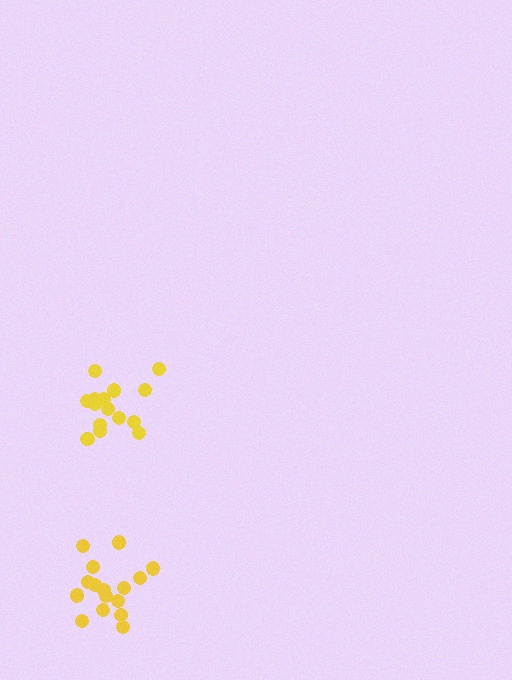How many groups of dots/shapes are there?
There are 2 groups.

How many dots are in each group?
Group 1: 16 dots, Group 2: 15 dots (31 total).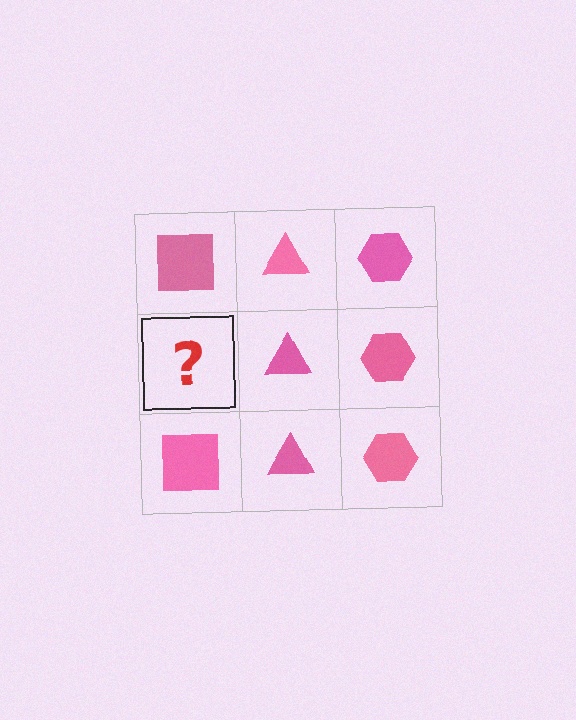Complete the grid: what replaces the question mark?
The question mark should be replaced with a pink square.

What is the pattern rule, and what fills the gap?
The rule is that each column has a consistent shape. The gap should be filled with a pink square.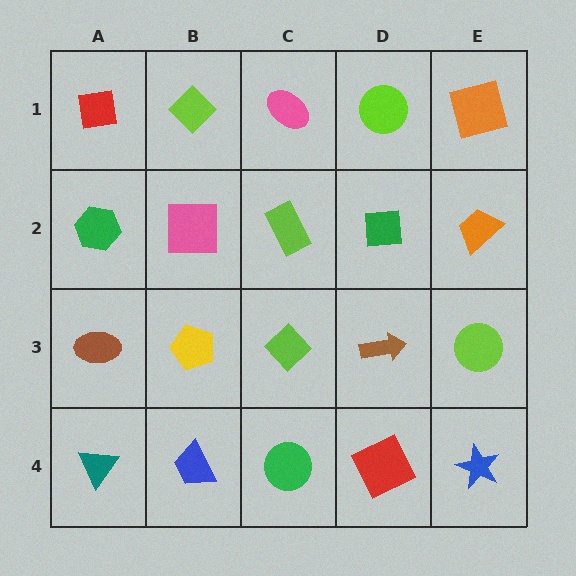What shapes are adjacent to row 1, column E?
An orange trapezoid (row 2, column E), a lime circle (row 1, column D).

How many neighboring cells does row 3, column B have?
4.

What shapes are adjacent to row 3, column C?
A lime rectangle (row 2, column C), a green circle (row 4, column C), a yellow pentagon (row 3, column B), a brown arrow (row 3, column D).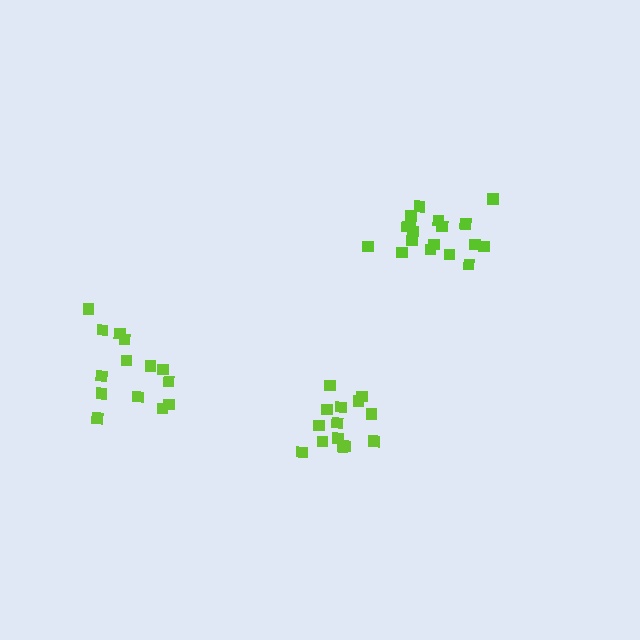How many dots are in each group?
Group 1: 18 dots, Group 2: 15 dots, Group 3: 14 dots (47 total).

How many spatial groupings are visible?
There are 3 spatial groupings.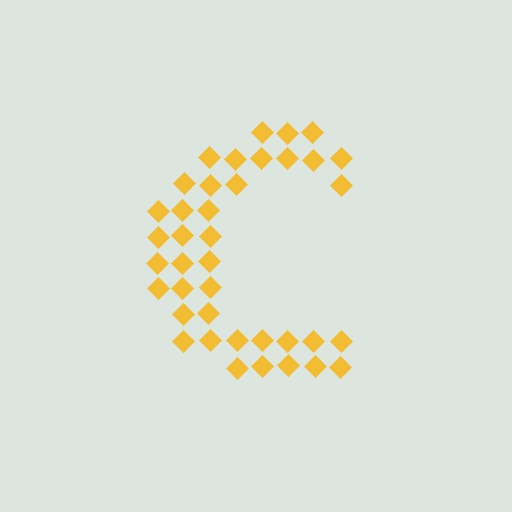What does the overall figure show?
The overall figure shows the letter C.